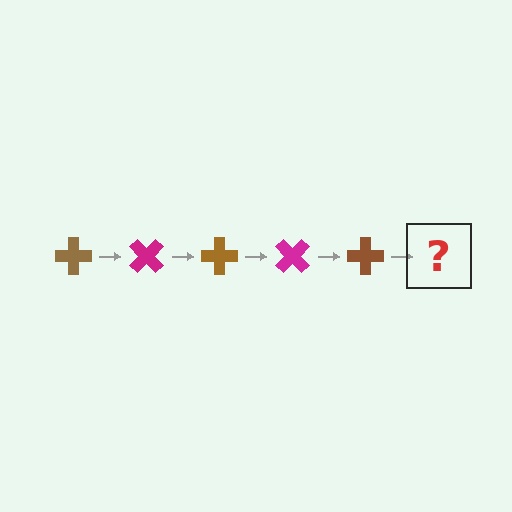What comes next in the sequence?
The next element should be a magenta cross, rotated 225 degrees from the start.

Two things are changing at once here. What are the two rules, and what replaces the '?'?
The two rules are that it rotates 45 degrees each step and the color cycles through brown and magenta. The '?' should be a magenta cross, rotated 225 degrees from the start.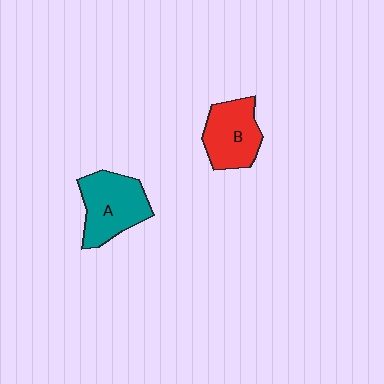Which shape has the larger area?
Shape A (teal).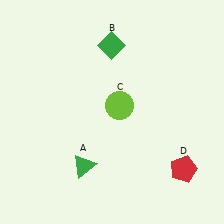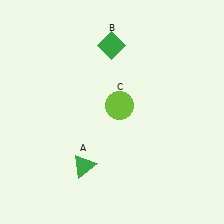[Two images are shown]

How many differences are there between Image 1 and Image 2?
There is 1 difference between the two images.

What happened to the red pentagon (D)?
The red pentagon (D) was removed in Image 2. It was in the bottom-right area of Image 1.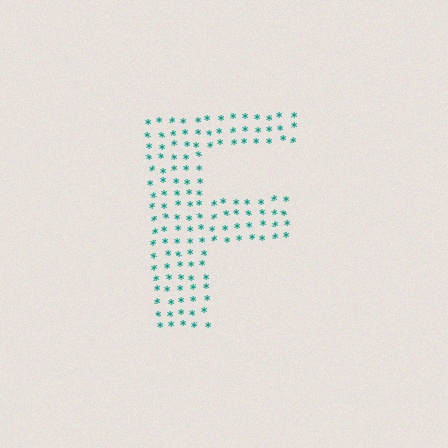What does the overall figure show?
The overall figure shows the letter F.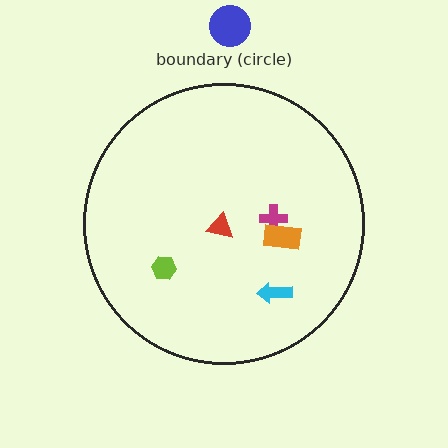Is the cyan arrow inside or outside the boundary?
Inside.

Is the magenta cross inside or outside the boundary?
Inside.